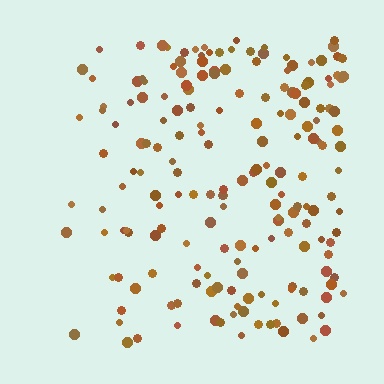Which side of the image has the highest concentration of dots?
The right.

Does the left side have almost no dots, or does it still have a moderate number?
Still a moderate number, just noticeably fewer than the right.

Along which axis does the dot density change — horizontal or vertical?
Horizontal.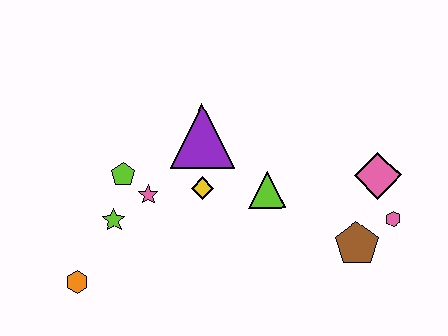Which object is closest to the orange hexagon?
The lime star is closest to the orange hexagon.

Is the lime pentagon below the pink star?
No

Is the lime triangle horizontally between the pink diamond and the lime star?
Yes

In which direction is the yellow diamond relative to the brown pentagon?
The yellow diamond is to the left of the brown pentagon.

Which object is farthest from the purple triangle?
The pink hexagon is farthest from the purple triangle.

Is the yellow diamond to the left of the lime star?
No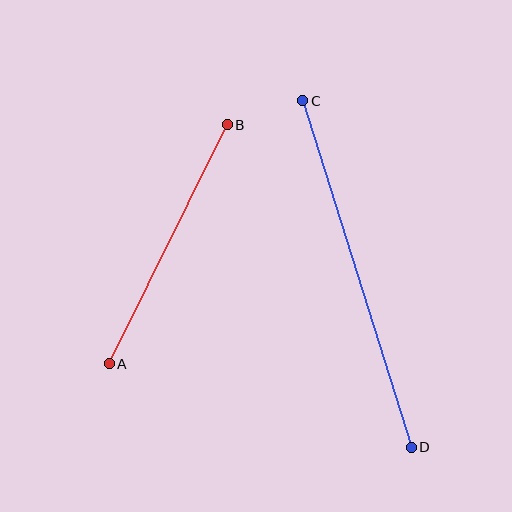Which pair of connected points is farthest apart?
Points C and D are farthest apart.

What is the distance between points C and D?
The distance is approximately 363 pixels.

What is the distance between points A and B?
The distance is approximately 266 pixels.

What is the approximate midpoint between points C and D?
The midpoint is at approximately (357, 274) pixels.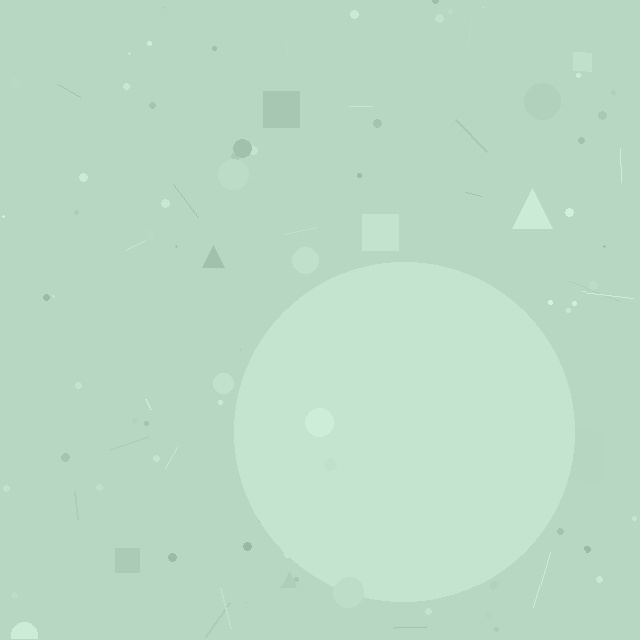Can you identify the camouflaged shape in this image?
The camouflaged shape is a circle.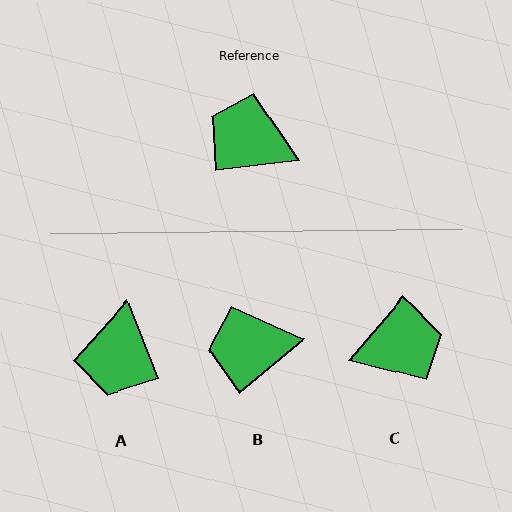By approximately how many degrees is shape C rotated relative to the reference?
Approximately 138 degrees clockwise.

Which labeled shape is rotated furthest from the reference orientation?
C, about 138 degrees away.